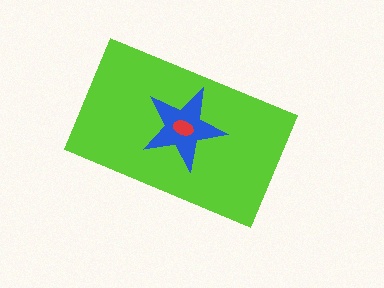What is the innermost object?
The red ellipse.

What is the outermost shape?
The lime rectangle.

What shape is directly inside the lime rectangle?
The blue star.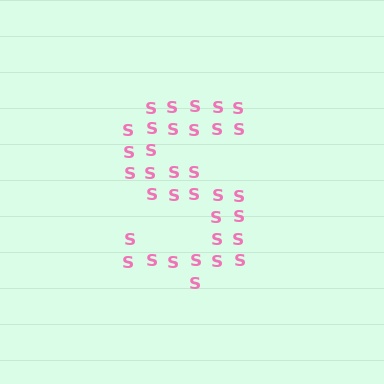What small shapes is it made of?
It is made of small letter S's.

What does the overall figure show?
The overall figure shows the letter S.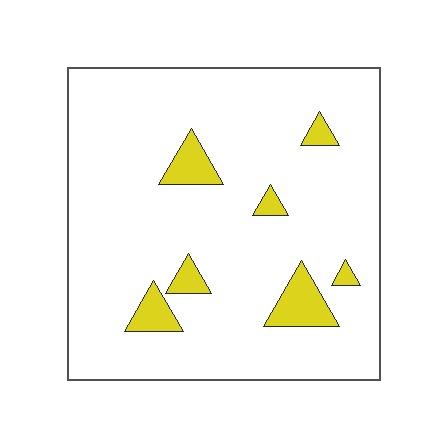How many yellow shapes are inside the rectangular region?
7.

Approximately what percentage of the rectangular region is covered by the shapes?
Approximately 10%.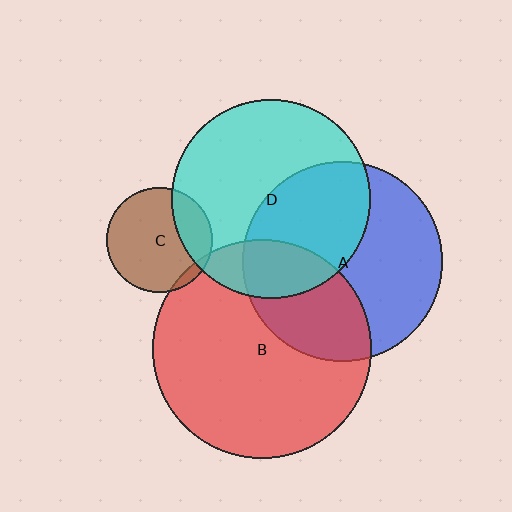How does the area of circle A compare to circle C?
Approximately 3.6 times.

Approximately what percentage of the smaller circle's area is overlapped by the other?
Approximately 25%.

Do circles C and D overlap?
Yes.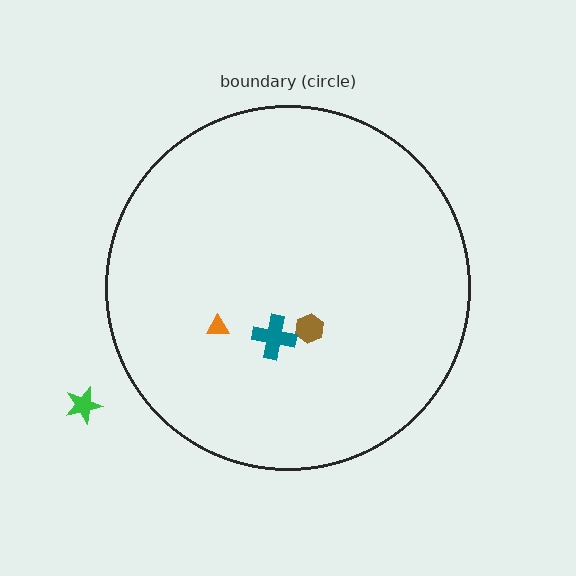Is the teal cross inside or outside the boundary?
Inside.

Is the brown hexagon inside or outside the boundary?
Inside.